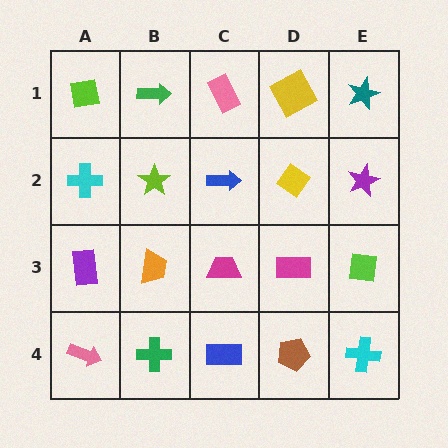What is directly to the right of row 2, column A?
A lime star.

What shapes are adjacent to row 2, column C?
A pink rectangle (row 1, column C), a magenta trapezoid (row 3, column C), a lime star (row 2, column B), a yellow diamond (row 2, column D).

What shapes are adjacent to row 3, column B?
A lime star (row 2, column B), a green cross (row 4, column B), a purple rectangle (row 3, column A), a magenta trapezoid (row 3, column C).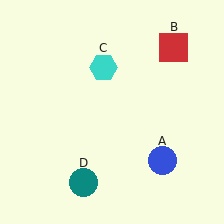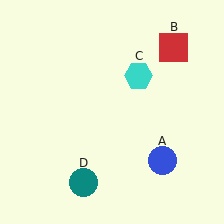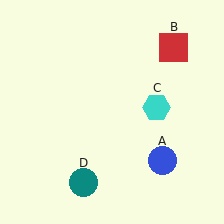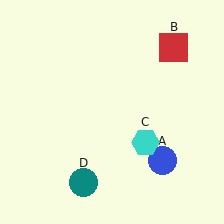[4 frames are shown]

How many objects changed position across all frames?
1 object changed position: cyan hexagon (object C).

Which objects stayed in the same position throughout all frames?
Blue circle (object A) and red square (object B) and teal circle (object D) remained stationary.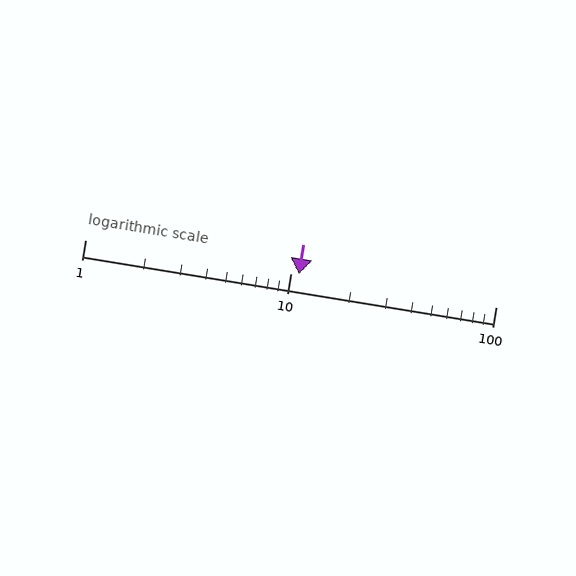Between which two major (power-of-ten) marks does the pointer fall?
The pointer is between 10 and 100.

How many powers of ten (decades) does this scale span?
The scale spans 2 decades, from 1 to 100.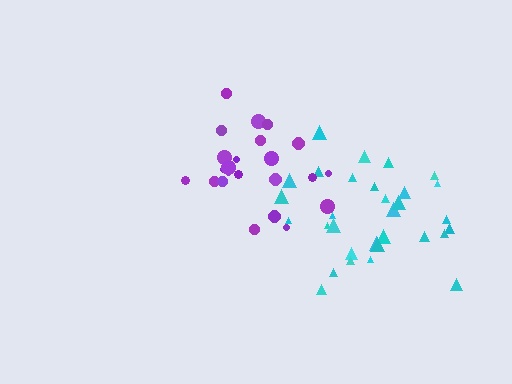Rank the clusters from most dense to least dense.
cyan, purple.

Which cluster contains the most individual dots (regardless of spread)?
Cyan (32).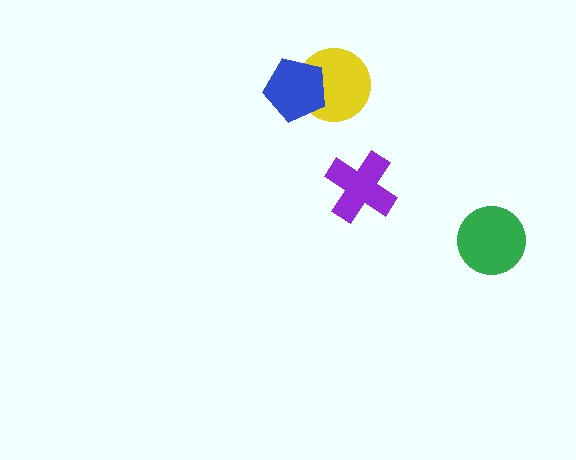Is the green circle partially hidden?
No, no other shape covers it.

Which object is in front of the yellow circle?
The blue pentagon is in front of the yellow circle.